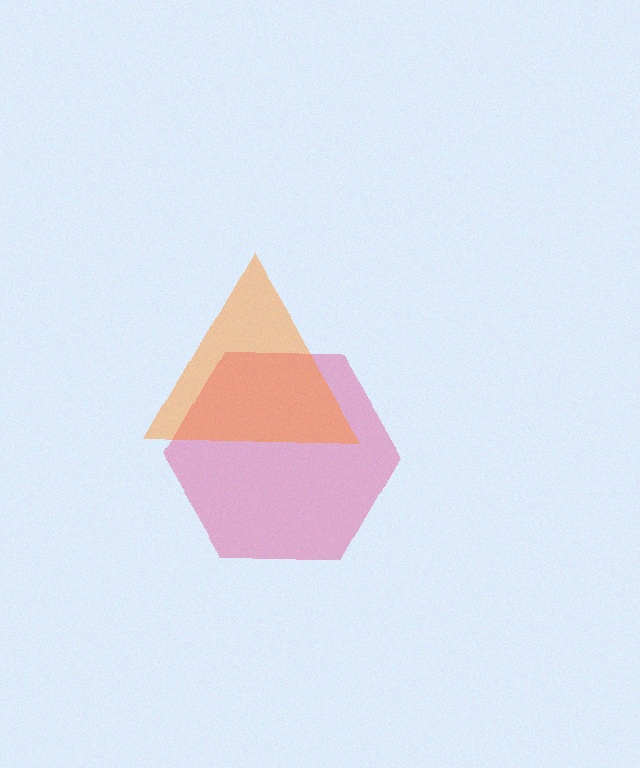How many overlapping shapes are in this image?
There are 2 overlapping shapes in the image.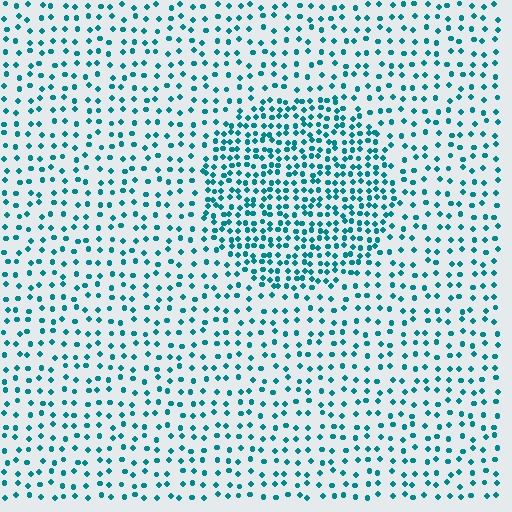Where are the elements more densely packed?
The elements are more densely packed inside the circle boundary.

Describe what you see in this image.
The image contains small teal elements arranged at two different densities. A circle-shaped region is visible where the elements are more densely packed than the surrounding area.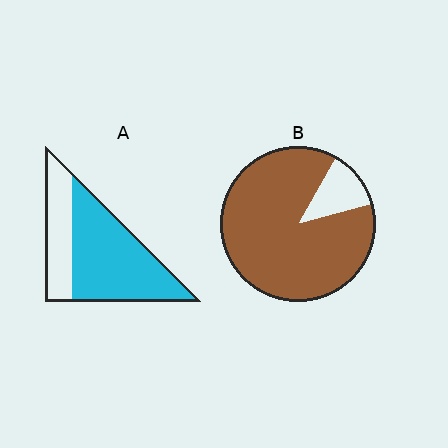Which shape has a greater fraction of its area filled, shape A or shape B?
Shape B.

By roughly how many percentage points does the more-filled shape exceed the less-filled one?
By roughly 20 percentage points (B over A).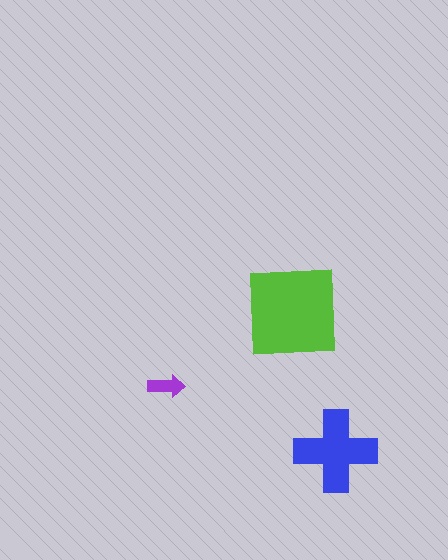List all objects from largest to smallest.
The lime square, the blue cross, the purple arrow.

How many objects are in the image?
There are 3 objects in the image.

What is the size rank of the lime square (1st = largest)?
1st.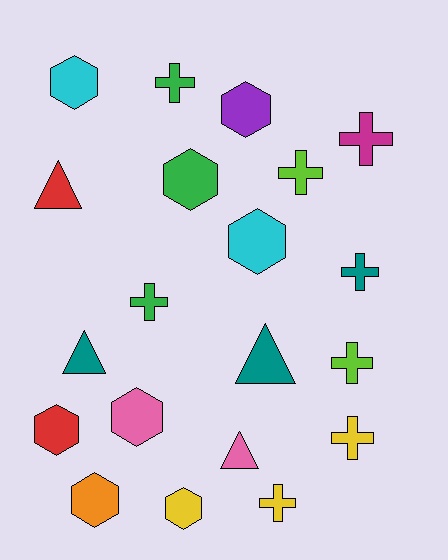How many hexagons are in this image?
There are 8 hexagons.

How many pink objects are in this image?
There are 2 pink objects.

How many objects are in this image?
There are 20 objects.